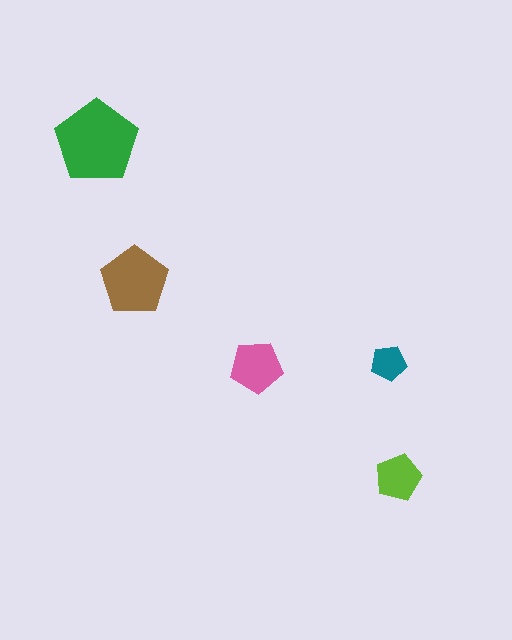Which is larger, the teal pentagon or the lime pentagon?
The lime one.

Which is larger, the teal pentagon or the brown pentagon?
The brown one.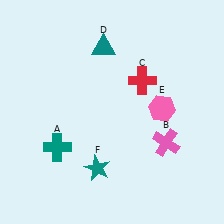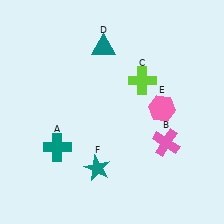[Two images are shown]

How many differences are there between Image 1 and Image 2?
There is 1 difference between the two images.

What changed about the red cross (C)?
In Image 1, C is red. In Image 2, it changed to lime.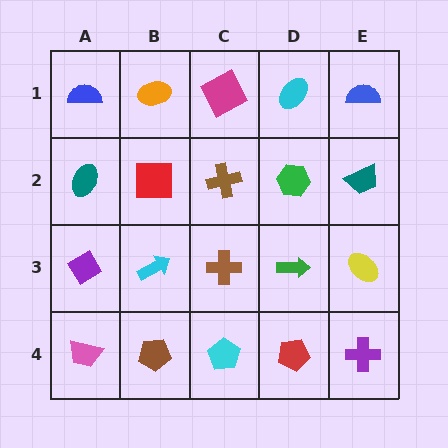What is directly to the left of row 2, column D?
A brown cross.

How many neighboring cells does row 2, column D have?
4.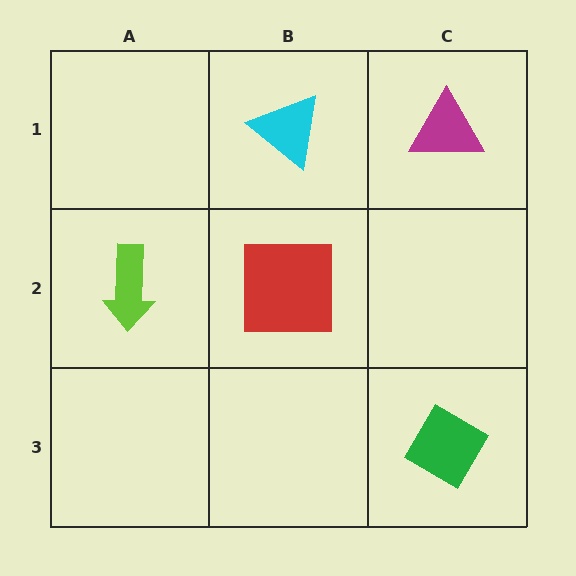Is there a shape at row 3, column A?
No, that cell is empty.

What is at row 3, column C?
A green diamond.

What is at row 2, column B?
A red square.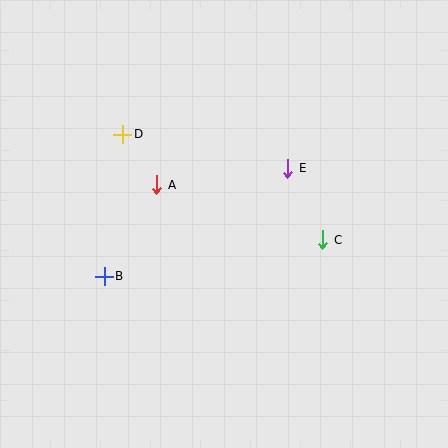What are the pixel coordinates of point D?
Point D is at (123, 134).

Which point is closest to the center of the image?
Point A at (157, 185) is closest to the center.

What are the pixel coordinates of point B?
Point B is at (104, 276).